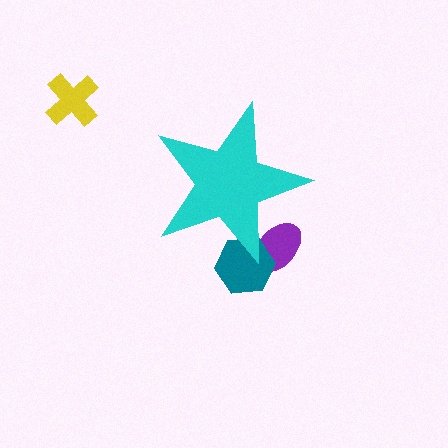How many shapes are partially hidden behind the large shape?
2 shapes are partially hidden.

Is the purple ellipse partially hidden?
Yes, the purple ellipse is partially hidden behind the cyan star.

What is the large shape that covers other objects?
A cyan star.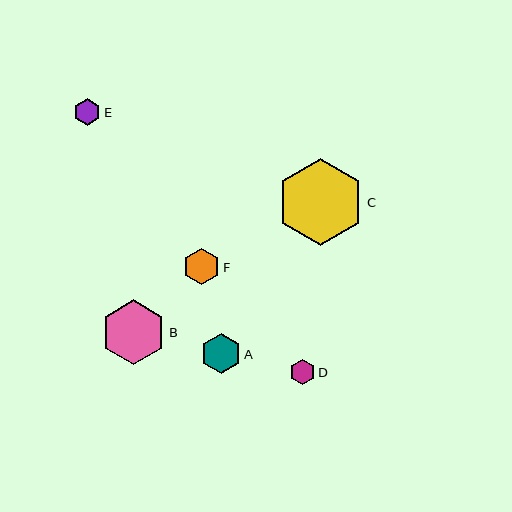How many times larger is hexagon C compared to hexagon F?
Hexagon C is approximately 2.4 times the size of hexagon F.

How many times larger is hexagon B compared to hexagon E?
Hexagon B is approximately 2.5 times the size of hexagon E.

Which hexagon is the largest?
Hexagon C is the largest with a size of approximately 87 pixels.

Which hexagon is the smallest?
Hexagon D is the smallest with a size of approximately 26 pixels.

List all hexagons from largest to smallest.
From largest to smallest: C, B, A, F, E, D.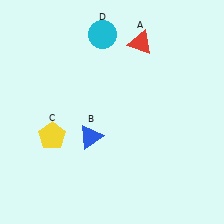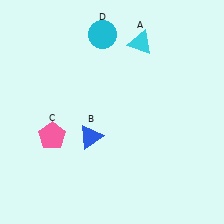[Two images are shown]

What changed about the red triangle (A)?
In Image 1, A is red. In Image 2, it changed to cyan.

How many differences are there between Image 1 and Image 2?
There are 2 differences between the two images.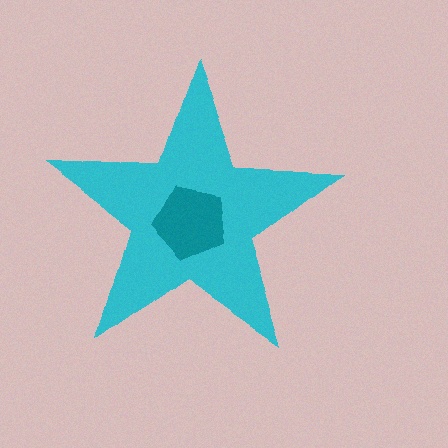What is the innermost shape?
The teal pentagon.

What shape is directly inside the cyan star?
The teal pentagon.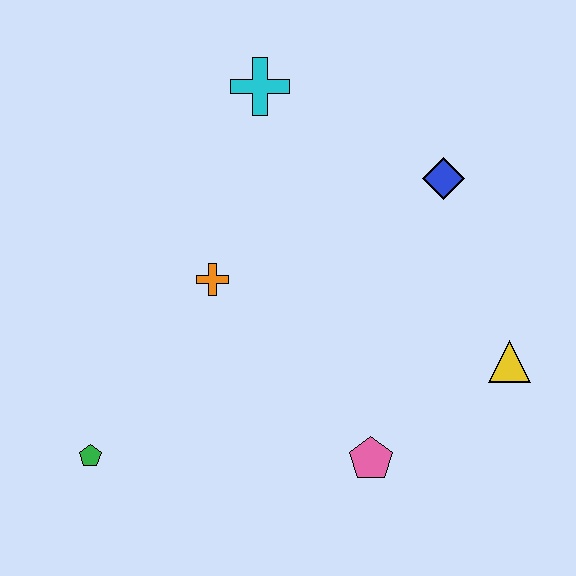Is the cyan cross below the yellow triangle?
No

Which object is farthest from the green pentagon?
The blue diamond is farthest from the green pentagon.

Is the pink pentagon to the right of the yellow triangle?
No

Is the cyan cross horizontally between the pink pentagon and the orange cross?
Yes